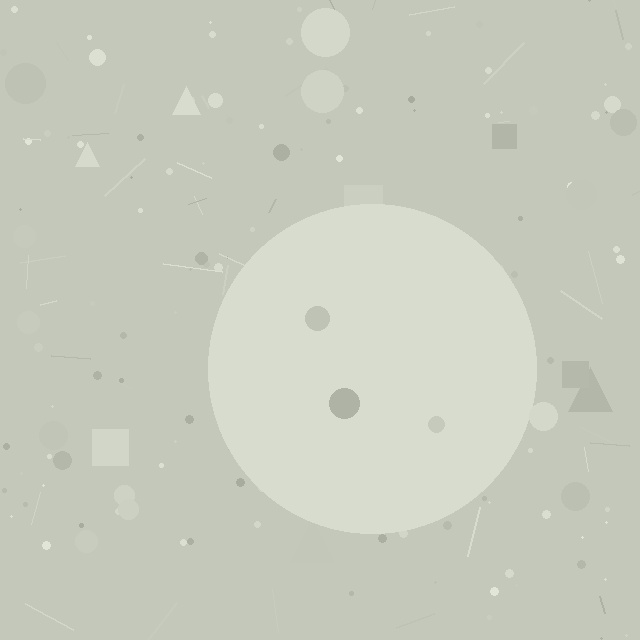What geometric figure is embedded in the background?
A circle is embedded in the background.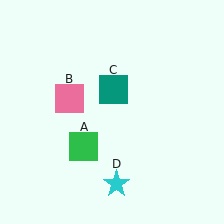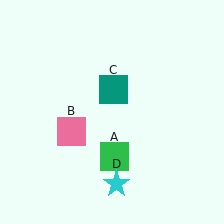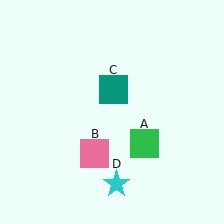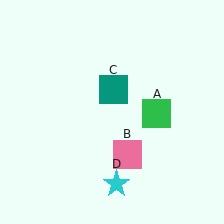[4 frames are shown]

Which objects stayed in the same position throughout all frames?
Teal square (object C) and cyan star (object D) remained stationary.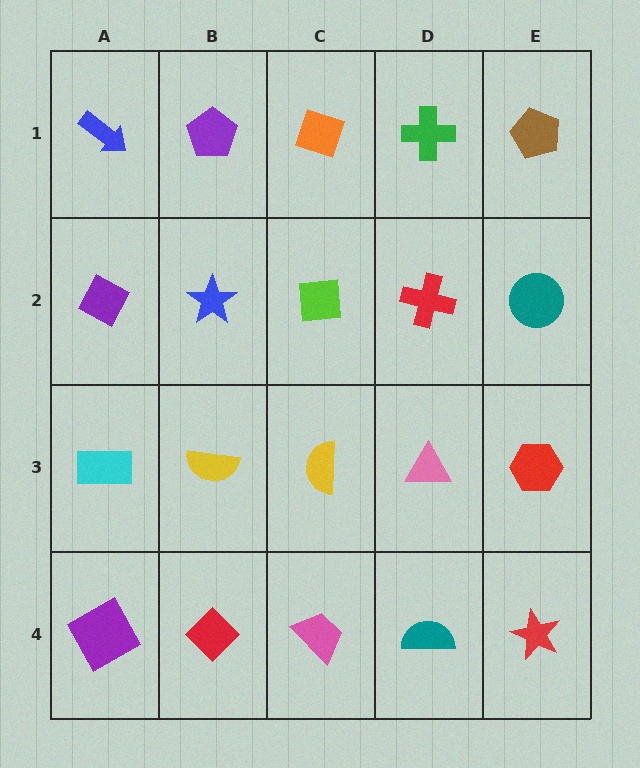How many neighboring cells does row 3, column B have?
4.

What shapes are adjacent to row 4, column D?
A pink triangle (row 3, column D), a pink trapezoid (row 4, column C), a red star (row 4, column E).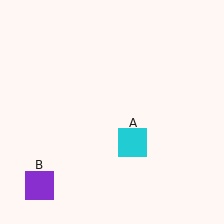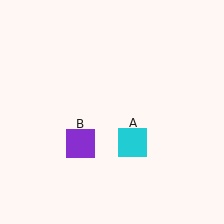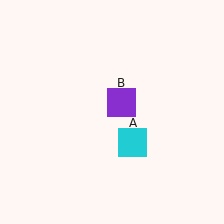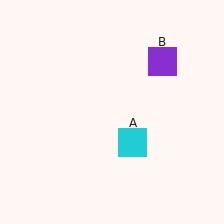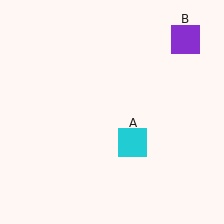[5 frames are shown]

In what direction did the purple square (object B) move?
The purple square (object B) moved up and to the right.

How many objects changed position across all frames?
1 object changed position: purple square (object B).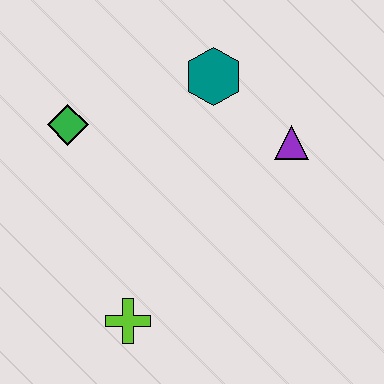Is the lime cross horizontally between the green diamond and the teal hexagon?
Yes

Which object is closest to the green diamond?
The teal hexagon is closest to the green diamond.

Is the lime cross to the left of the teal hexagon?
Yes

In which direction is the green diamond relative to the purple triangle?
The green diamond is to the left of the purple triangle.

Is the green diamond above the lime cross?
Yes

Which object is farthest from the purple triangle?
The lime cross is farthest from the purple triangle.